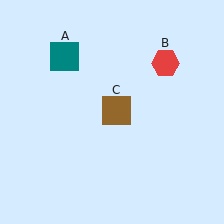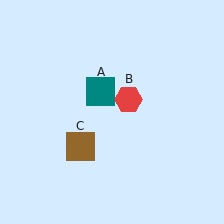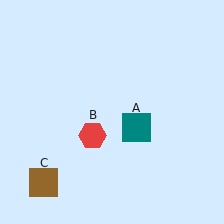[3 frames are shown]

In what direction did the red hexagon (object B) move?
The red hexagon (object B) moved down and to the left.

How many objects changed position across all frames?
3 objects changed position: teal square (object A), red hexagon (object B), brown square (object C).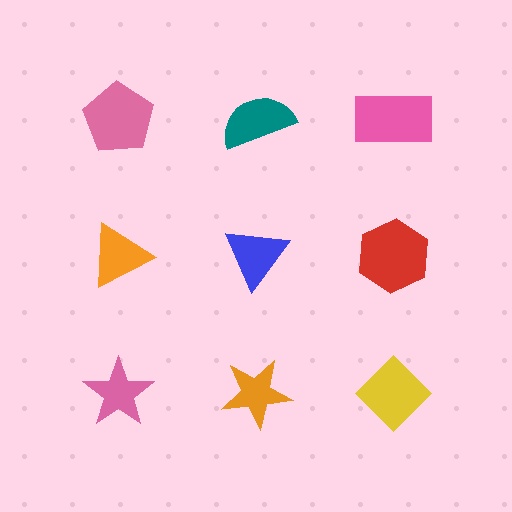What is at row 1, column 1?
A pink pentagon.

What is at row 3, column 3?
A yellow diamond.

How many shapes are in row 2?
3 shapes.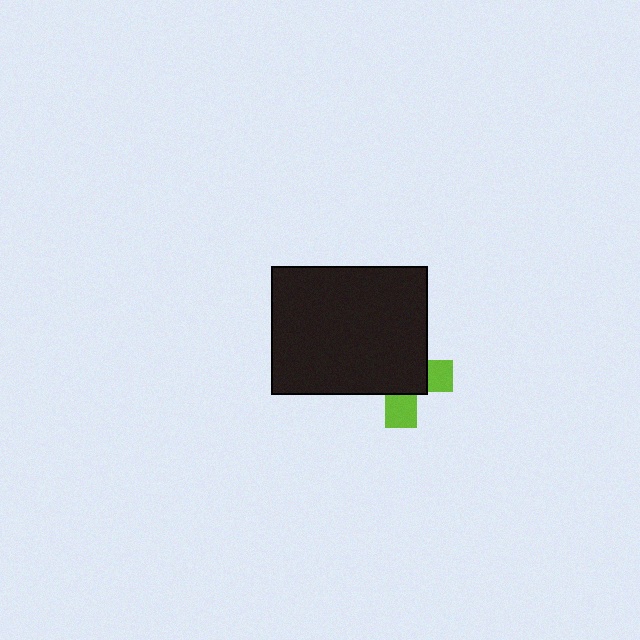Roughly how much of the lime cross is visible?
A small part of it is visible (roughly 33%).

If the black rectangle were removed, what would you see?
You would see the complete lime cross.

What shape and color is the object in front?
The object in front is a black rectangle.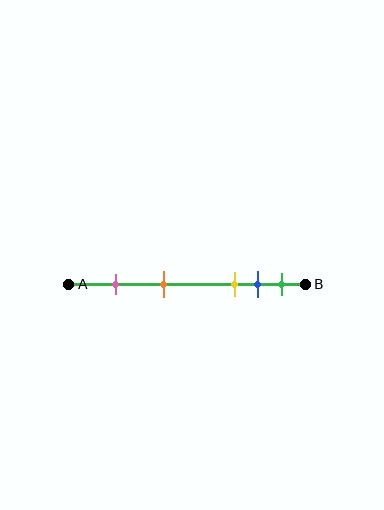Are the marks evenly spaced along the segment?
No, the marks are not evenly spaced.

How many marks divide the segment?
There are 5 marks dividing the segment.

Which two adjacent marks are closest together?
The blue and green marks are the closest adjacent pair.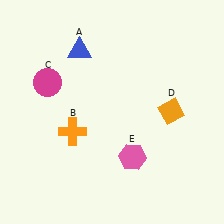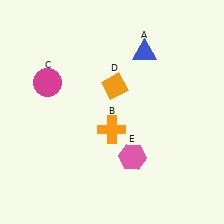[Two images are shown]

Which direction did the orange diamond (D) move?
The orange diamond (D) moved left.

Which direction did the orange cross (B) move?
The orange cross (B) moved right.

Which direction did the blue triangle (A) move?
The blue triangle (A) moved right.